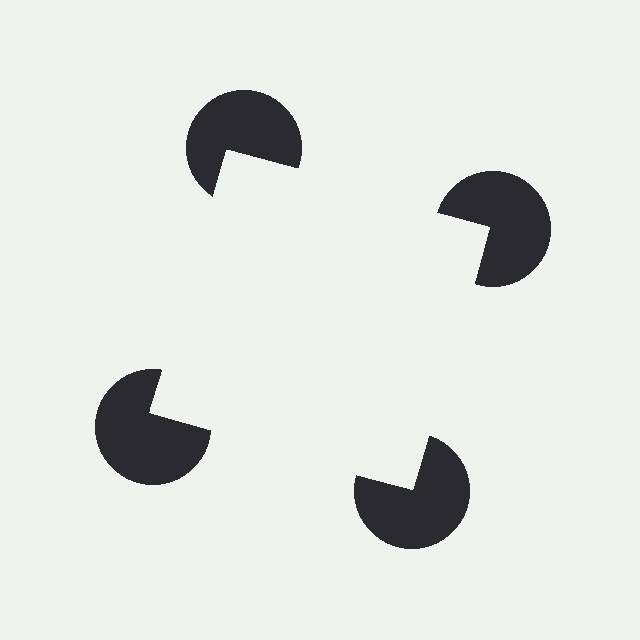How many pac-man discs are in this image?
There are 4 — one at each vertex of the illusory square.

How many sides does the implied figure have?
4 sides.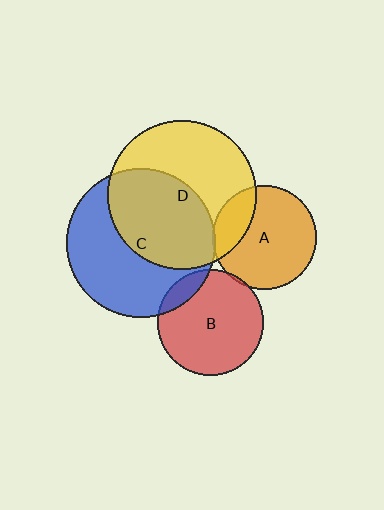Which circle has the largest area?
Circle D (yellow).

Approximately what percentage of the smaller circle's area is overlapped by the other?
Approximately 25%.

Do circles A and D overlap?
Yes.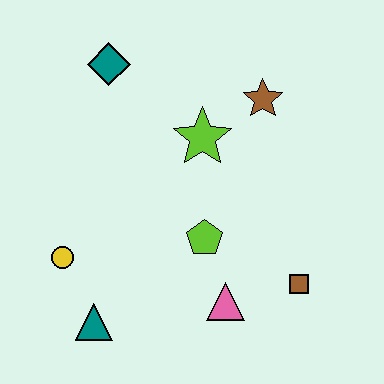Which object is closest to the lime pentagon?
The pink triangle is closest to the lime pentagon.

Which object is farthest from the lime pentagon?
The teal diamond is farthest from the lime pentagon.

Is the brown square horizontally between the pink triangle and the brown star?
No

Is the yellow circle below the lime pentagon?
Yes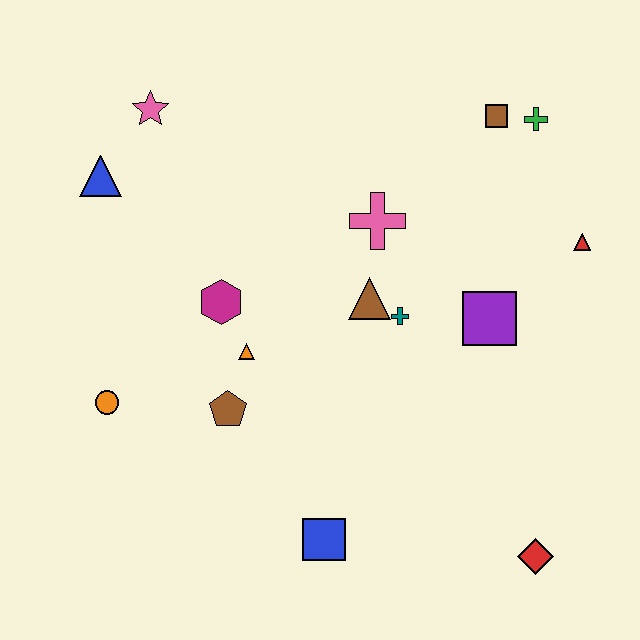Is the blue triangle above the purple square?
Yes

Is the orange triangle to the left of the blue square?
Yes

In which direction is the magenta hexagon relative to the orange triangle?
The magenta hexagon is above the orange triangle.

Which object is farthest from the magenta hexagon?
The red diamond is farthest from the magenta hexagon.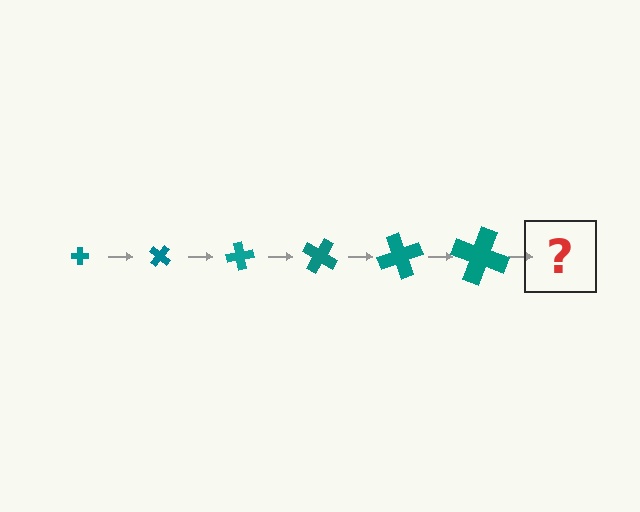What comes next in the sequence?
The next element should be a cross, larger than the previous one and rotated 240 degrees from the start.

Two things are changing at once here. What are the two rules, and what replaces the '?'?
The two rules are that the cross grows larger each step and it rotates 40 degrees each step. The '?' should be a cross, larger than the previous one and rotated 240 degrees from the start.